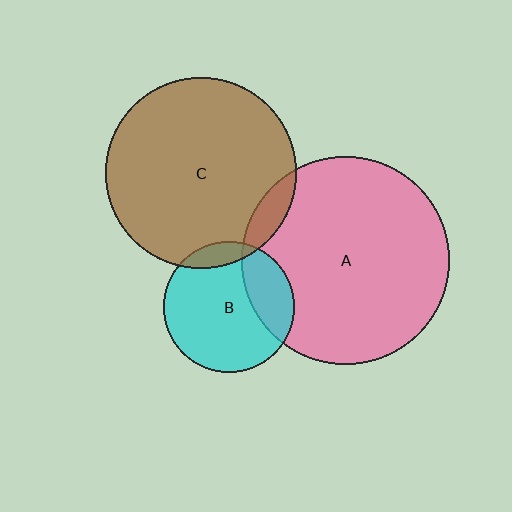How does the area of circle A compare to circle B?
Approximately 2.5 times.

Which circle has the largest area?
Circle A (pink).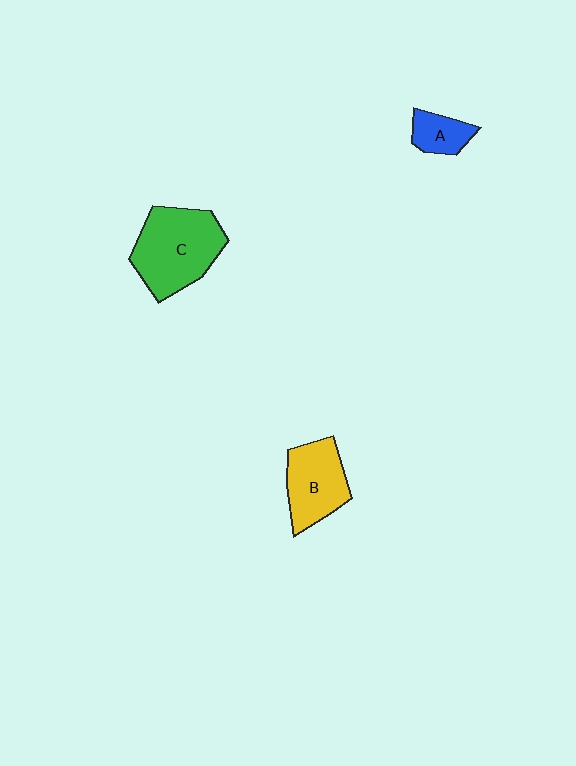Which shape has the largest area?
Shape C (green).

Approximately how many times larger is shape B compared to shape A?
Approximately 2.1 times.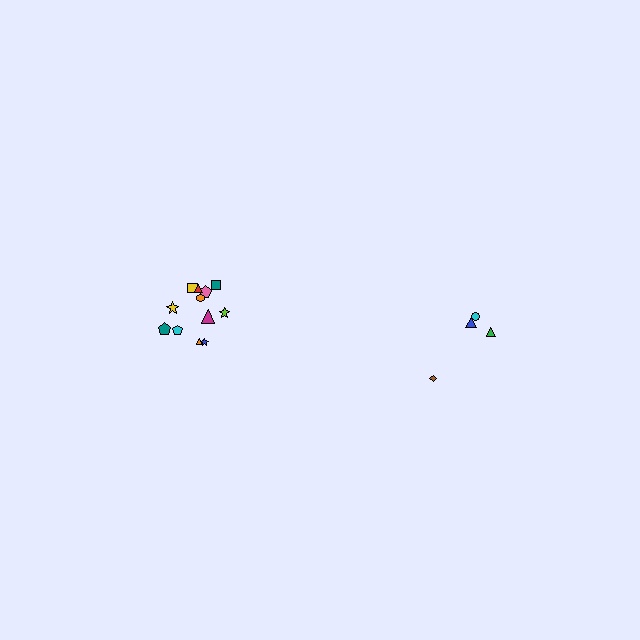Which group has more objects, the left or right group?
The left group.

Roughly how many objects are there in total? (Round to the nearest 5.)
Roughly 15 objects in total.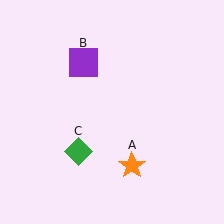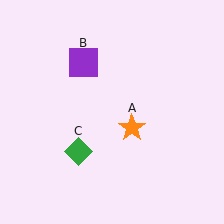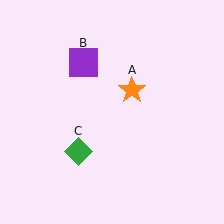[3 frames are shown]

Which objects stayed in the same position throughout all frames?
Purple square (object B) and green diamond (object C) remained stationary.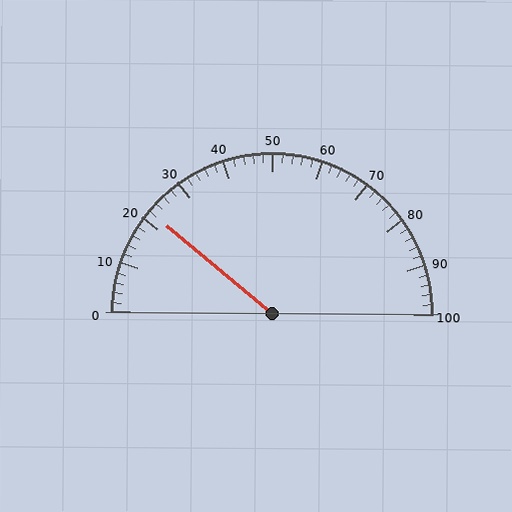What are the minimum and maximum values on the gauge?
The gauge ranges from 0 to 100.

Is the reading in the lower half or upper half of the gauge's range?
The reading is in the lower half of the range (0 to 100).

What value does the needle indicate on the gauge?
The needle indicates approximately 22.